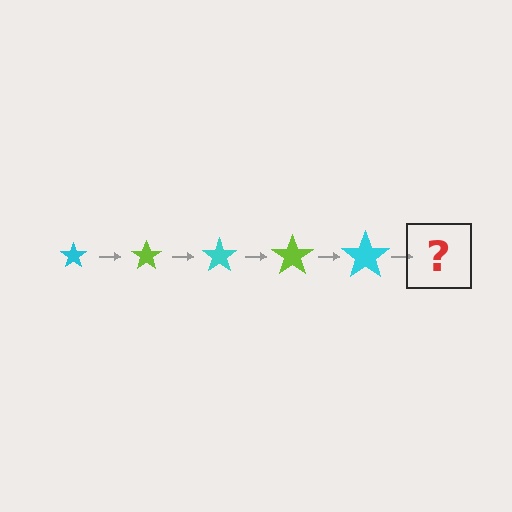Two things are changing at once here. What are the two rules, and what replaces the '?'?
The two rules are that the star grows larger each step and the color cycles through cyan and lime. The '?' should be a lime star, larger than the previous one.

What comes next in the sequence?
The next element should be a lime star, larger than the previous one.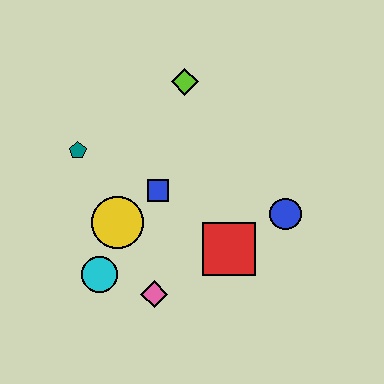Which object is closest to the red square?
The blue circle is closest to the red square.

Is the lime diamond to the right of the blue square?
Yes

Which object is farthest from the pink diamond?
The lime diamond is farthest from the pink diamond.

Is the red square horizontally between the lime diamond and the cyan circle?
No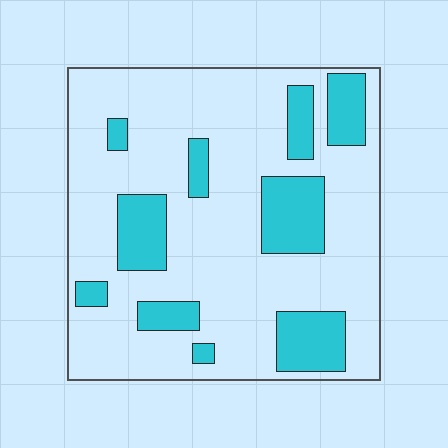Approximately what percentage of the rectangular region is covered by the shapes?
Approximately 25%.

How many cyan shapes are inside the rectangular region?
10.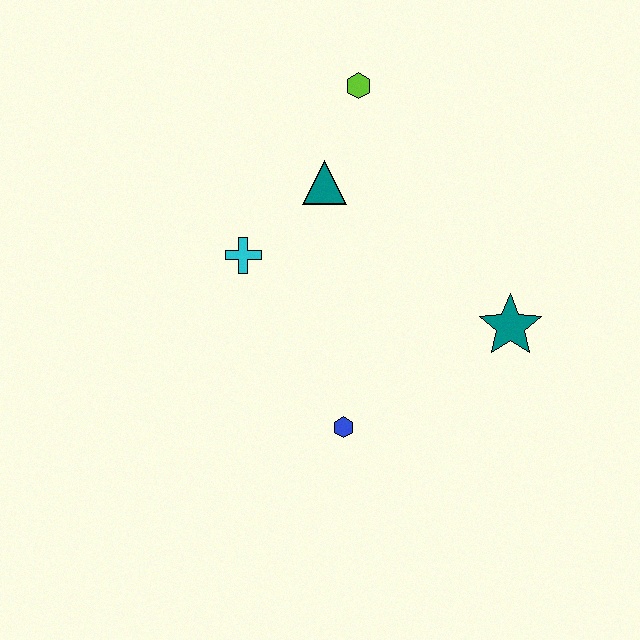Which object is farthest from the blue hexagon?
The lime hexagon is farthest from the blue hexagon.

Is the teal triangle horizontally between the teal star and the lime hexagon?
No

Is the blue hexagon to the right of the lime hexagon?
No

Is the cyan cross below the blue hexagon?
No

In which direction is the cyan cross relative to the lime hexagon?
The cyan cross is below the lime hexagon.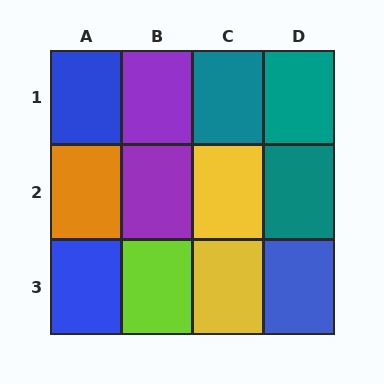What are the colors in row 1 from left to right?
Blue, purple, teal, teal.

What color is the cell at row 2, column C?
Yellow.